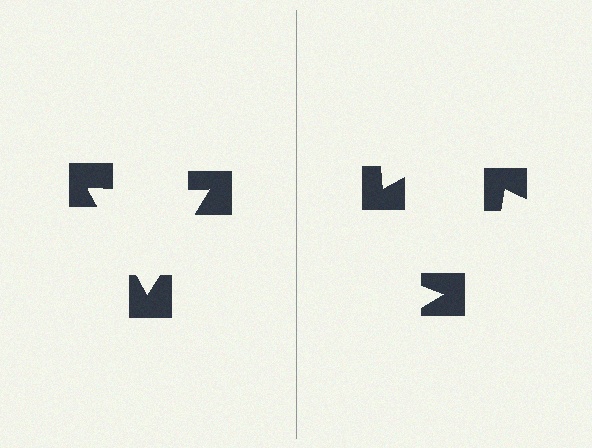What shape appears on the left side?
An illusory triangle.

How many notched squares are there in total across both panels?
6 — 3 on each side.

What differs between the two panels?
The notched squares are positioned identically on both sides; only the wedge orientations differ. On the left they align to a triangle; on the right they are misaligned.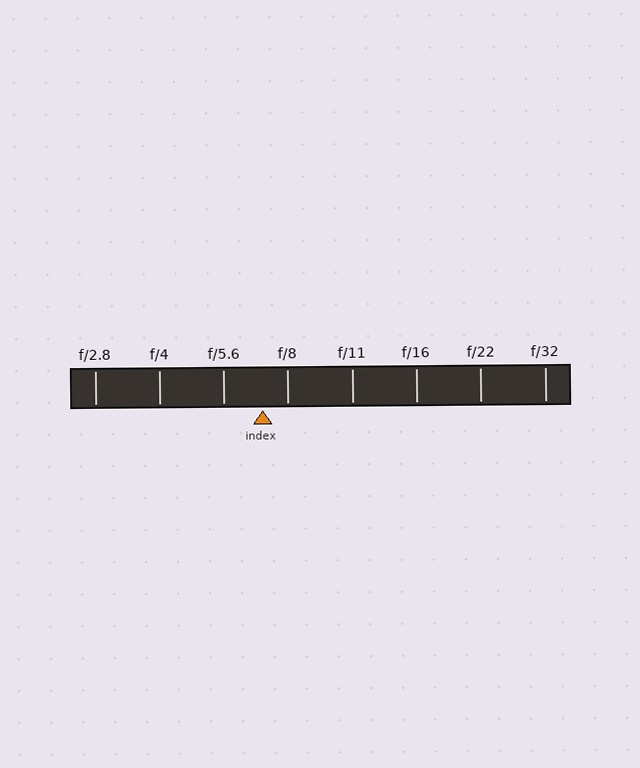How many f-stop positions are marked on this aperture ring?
There are 8 f-stop positions marked.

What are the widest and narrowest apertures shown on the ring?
The widest aperture shown is f/2.8 and the narrowest is f/32.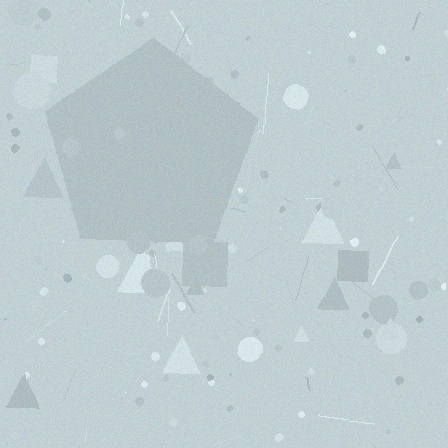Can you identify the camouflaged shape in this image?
The camouflaged shape is a pentagon.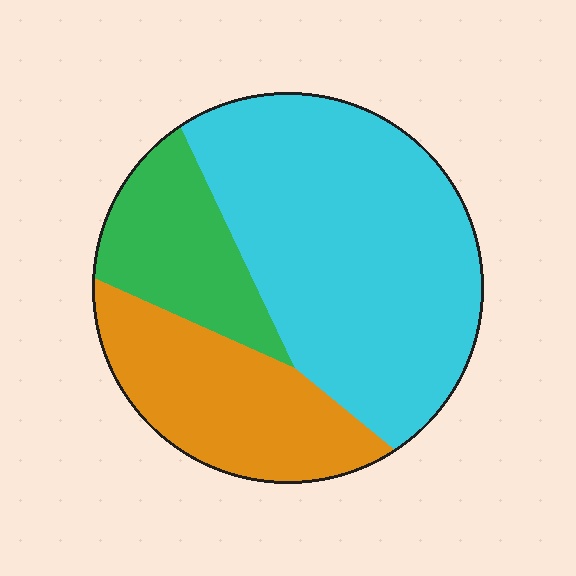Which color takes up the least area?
Green, at roughly 20%.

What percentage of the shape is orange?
Orange takes up about one quarter (1/4) of the shape.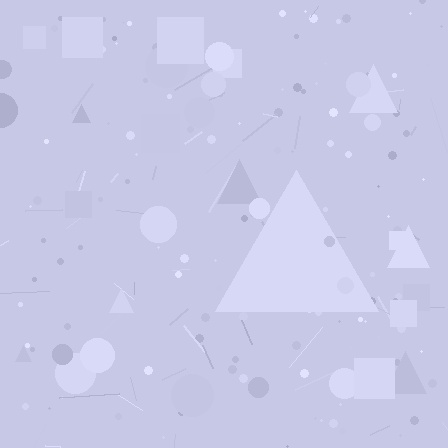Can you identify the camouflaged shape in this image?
The camouflaged shape is a triangle.